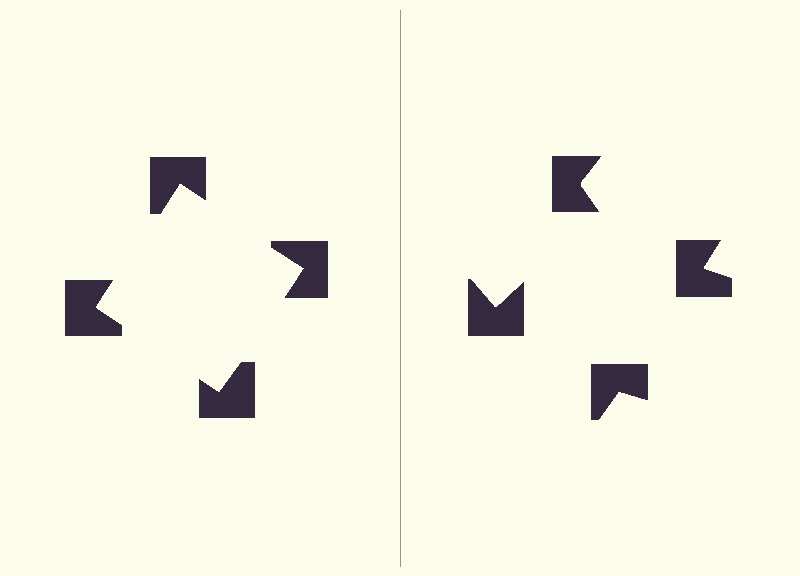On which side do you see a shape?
An illusory square appears on the left side. On the right side the wedge cuts are rotated, so no coherent shape forms.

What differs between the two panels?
The notched squares are positioned identically on both sides; only the wedge orientations differ. On the left they align to a square; on the right they are misaligned.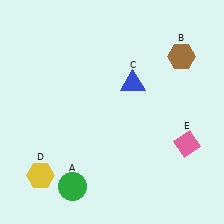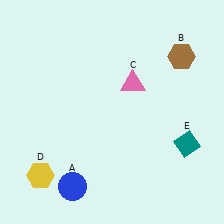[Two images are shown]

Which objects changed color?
A changed from green to blue. C changed from blue to pink. E changed from pink to teal.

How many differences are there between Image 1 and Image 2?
There are 3 differences between the two images.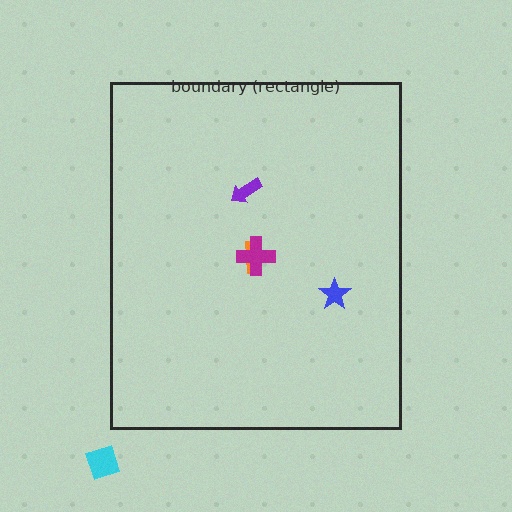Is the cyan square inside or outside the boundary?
Outside.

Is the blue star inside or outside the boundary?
Inside.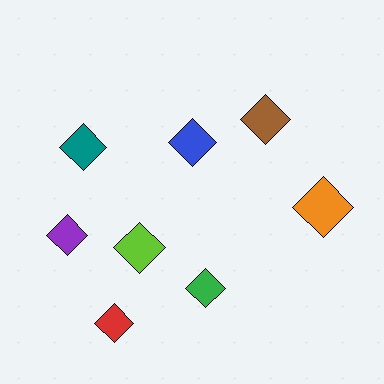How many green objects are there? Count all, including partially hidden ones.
There is 1 green object.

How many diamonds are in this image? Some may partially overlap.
There are 8 diamonds.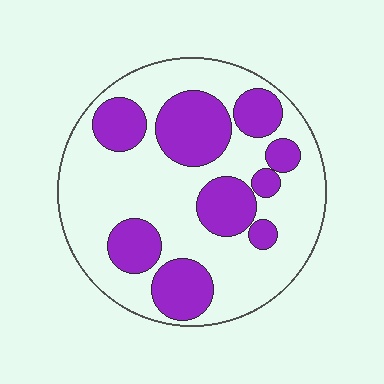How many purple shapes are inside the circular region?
9.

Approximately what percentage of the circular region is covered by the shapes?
Approximately 35%.